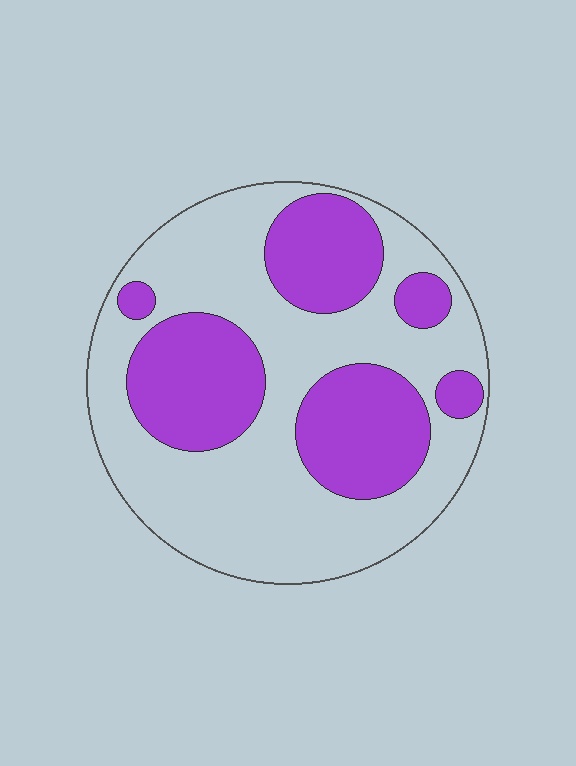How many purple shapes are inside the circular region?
6.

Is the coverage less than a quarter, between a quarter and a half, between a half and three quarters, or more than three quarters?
Between a quarter and a half.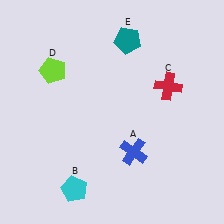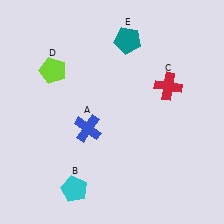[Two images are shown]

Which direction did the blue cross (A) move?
The blue cross (A) moved left.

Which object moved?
The blue cross (A) moved left.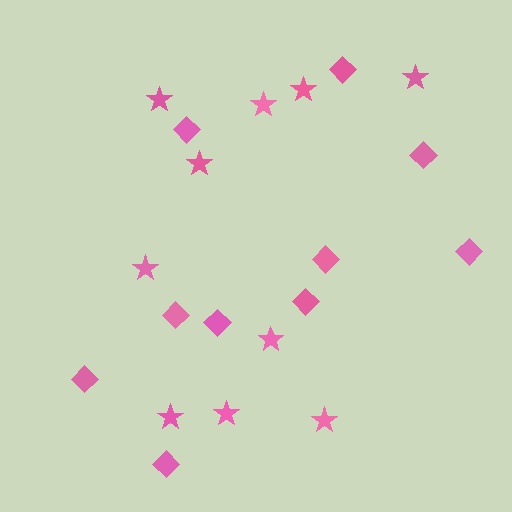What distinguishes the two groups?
There are 2 groups: one group of stars (10) and one group of diamonds (10).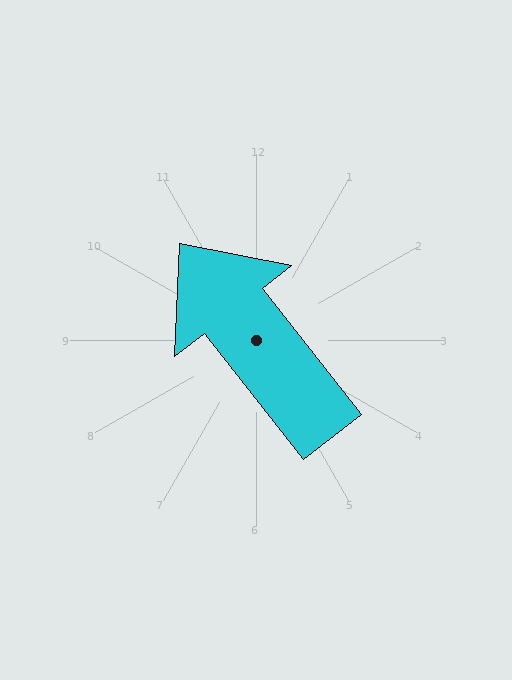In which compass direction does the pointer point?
Northwest.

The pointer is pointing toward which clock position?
Roughly 11 o'clock.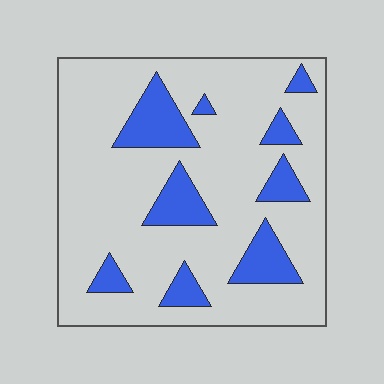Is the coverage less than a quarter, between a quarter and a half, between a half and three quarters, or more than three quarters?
Less than a quarter.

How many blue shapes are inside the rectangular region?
9.